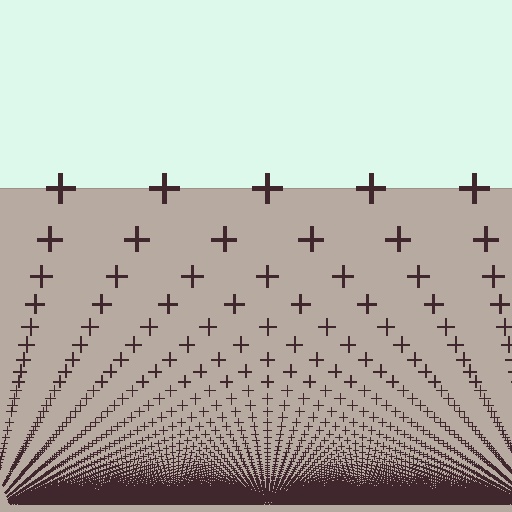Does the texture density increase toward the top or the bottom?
Density increases toward the bottom.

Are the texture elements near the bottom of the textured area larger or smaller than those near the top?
Smaller. The gradient is inverted — elements near the bottom are smaller and denser.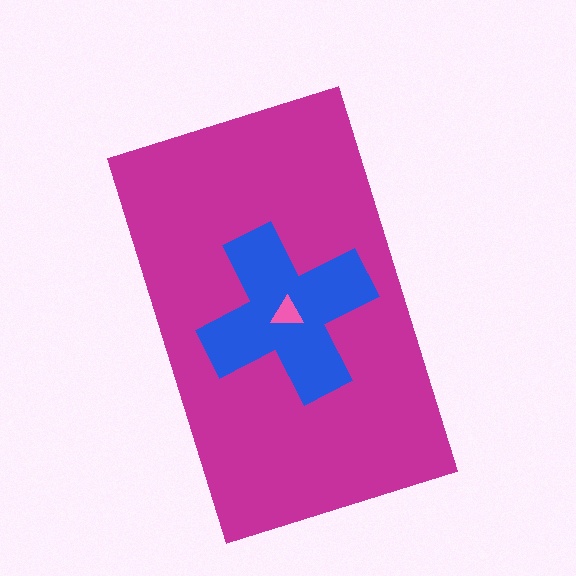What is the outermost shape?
The magenta rectangle.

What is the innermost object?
The pink triangle.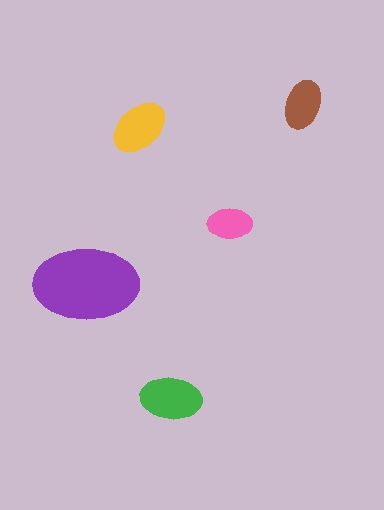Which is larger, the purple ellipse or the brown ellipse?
The purple one.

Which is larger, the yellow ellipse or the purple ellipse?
The purple one.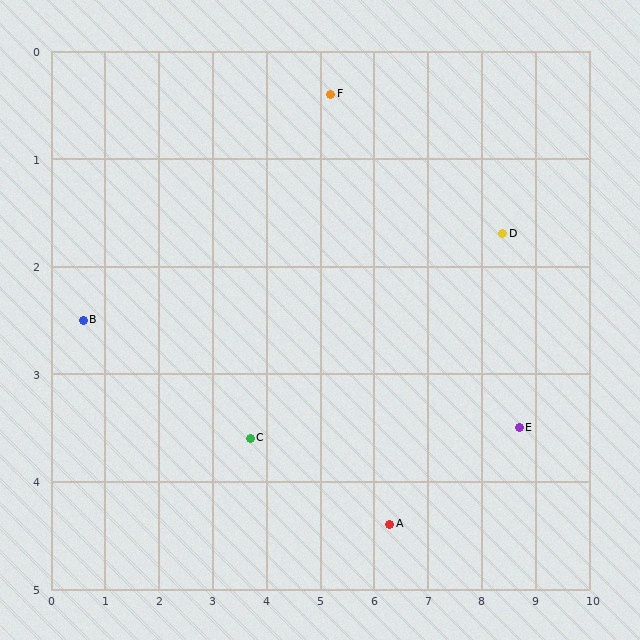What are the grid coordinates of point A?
Point A is at approximately (6.3, 4.4).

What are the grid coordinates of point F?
Point F is at approximately (5.2, 0.4).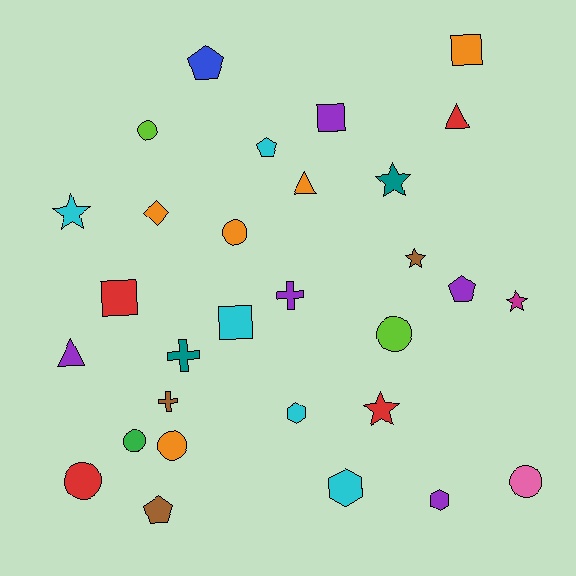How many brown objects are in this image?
There are 3 brown objects.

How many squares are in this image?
There are 4 squares.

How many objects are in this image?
There are 30 objects.